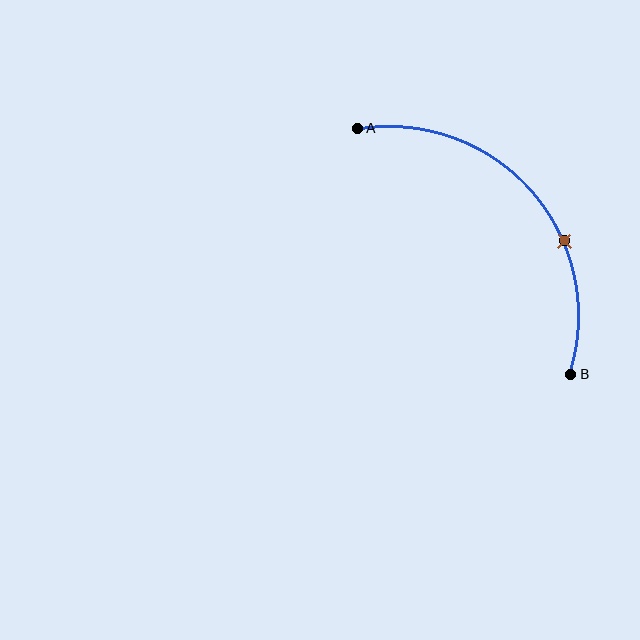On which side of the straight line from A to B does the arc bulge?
The arc bulges above and to the right of the straight line connecting A and B.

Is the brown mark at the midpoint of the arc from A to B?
No. The brown mark lies on the arc but is closer to endpoint B. The arc midpoint would be at the point on the curve equidistant along the arc from both A and B.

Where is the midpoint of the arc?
The arc midpoint is the point on the curve farthest from the straight line joining A and B. It sits above and to the right of that line.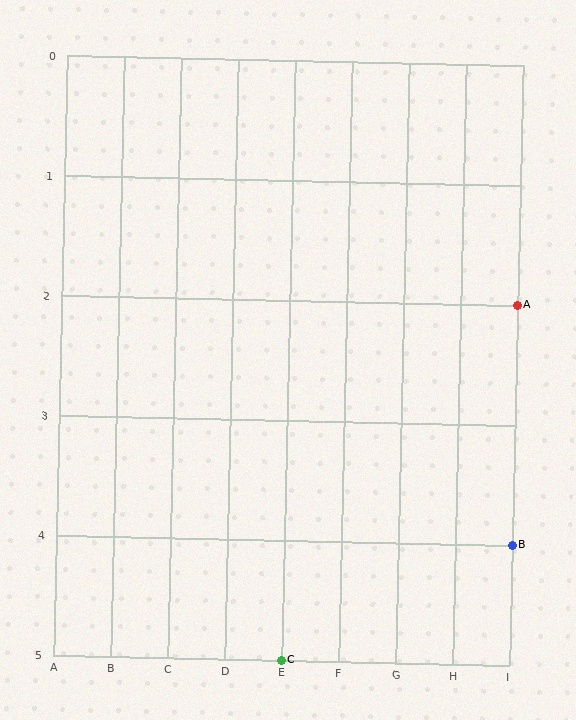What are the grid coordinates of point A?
Point A is at grid coordinates (I, 2).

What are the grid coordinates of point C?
Point C is at grid coordinates (E, 5).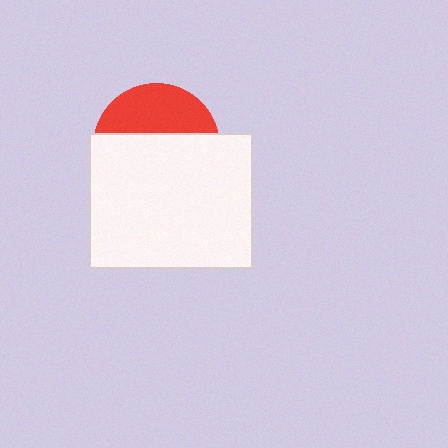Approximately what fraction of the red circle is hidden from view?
Roughly 63% of the red circle is hidden behind the white rectangle.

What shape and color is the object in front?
The object in front is a white rectangle.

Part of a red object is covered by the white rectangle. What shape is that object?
It is a circle.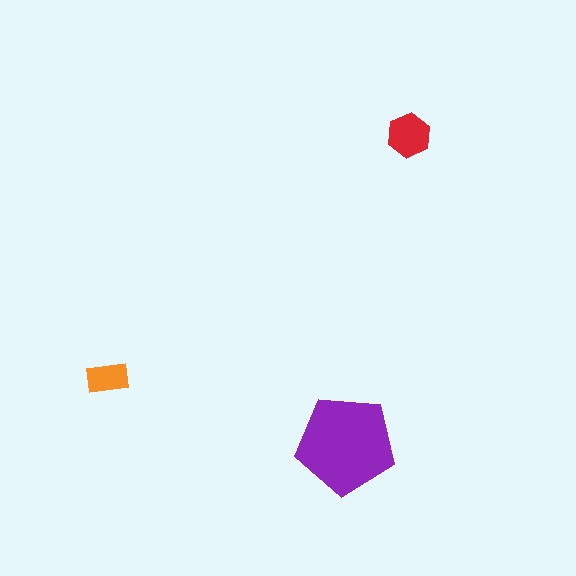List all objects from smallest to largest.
The orange rectangle, the red hexagon, the purple pentagon.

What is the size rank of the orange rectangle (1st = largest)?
3rd.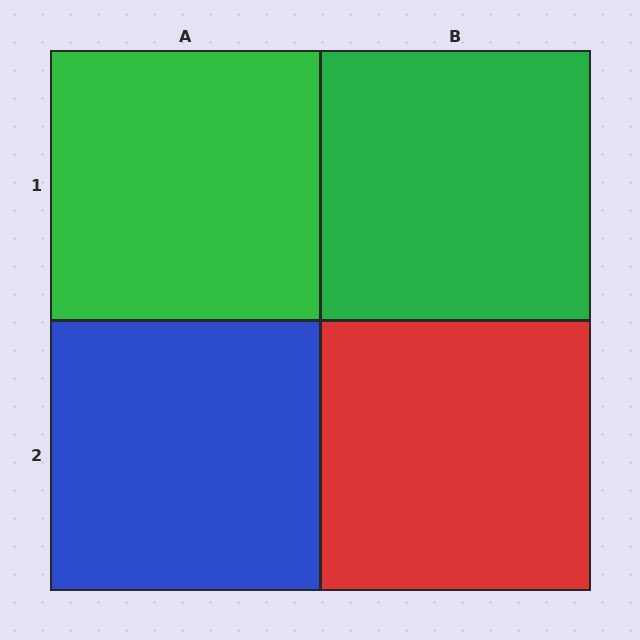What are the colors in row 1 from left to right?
Green, green.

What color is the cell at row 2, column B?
Red.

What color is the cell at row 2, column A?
Blue.